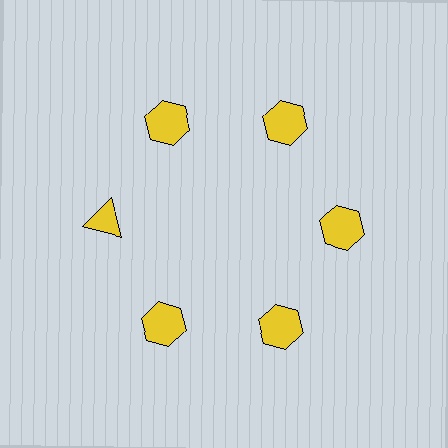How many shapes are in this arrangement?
There are 6 shapes arranged in a ring pattern.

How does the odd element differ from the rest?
It has a different shape: triangle instead of hexagon.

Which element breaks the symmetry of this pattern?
The yellow triangle at roughly the 9 o'clock position breaks the symmetry. All other shapes are yellow hexagons.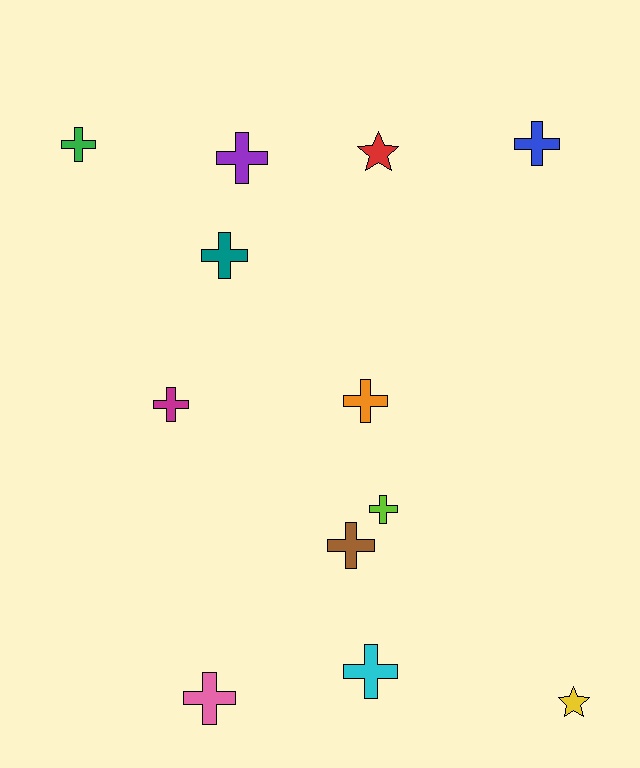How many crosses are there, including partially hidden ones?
There are 10 crosses.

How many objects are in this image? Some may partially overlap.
There are 12 objects.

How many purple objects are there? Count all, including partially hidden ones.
There is 1 purple object.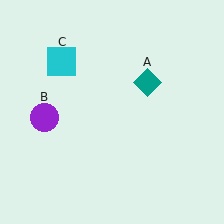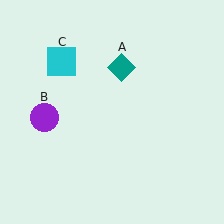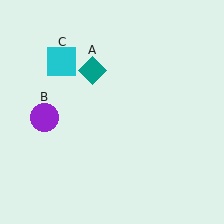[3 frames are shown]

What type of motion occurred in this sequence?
The teal diamond (object A) rotated counterclockwise around the center of the scene.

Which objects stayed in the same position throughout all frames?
Purple circle (object B) and cyan square (object C) remained stationary.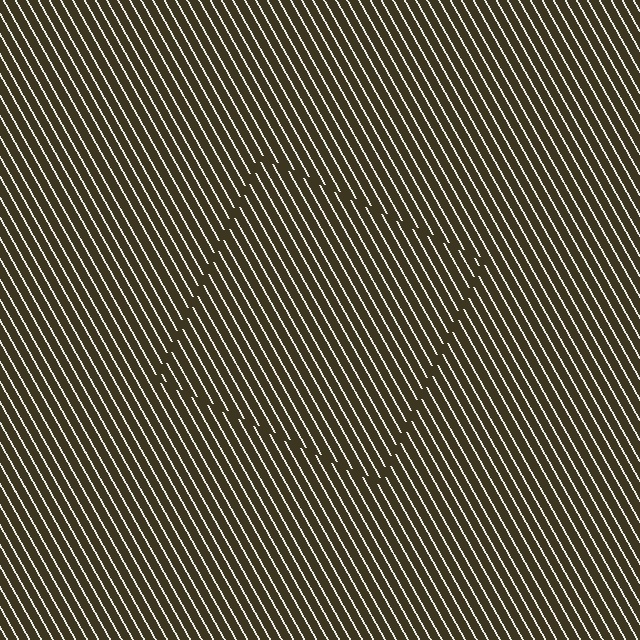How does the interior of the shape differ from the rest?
The interior of the shape contains the same grating, shifted by half a period — the contour is defined by the phase discontinuity where line-ends from the inner and outer gratings abut.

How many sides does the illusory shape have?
4 sides — the line-ends trace a square.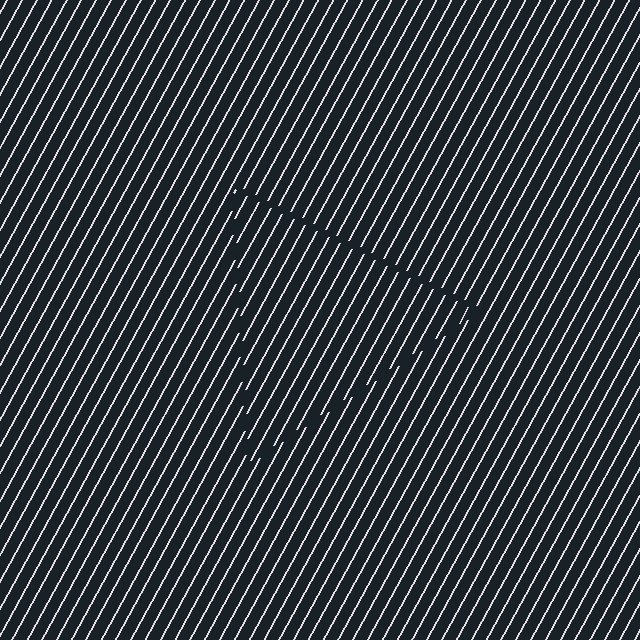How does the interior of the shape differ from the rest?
The interior of the shape contains the same grating, shifted by half a period — the contour is defined by the phase discontinuity where line-ends from the inner and outer gratings abut.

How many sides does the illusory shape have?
3 sides — the line-ends trace a triangle.